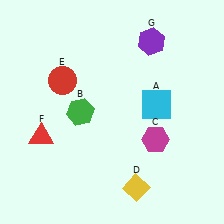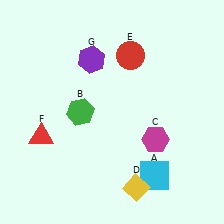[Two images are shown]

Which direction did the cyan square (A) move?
The cyan square (A) moved down.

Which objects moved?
The objects that moved are: the cyan square (A), the red circle (E), the purple hexagon (G).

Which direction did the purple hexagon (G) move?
The purple hexagon (G) moved left.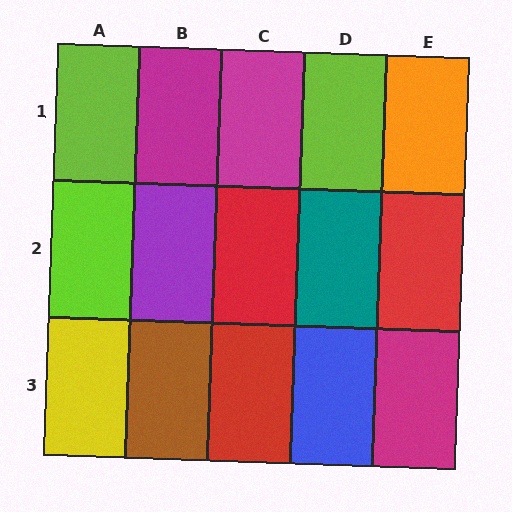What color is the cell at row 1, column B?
Magenta.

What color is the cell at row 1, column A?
Lime.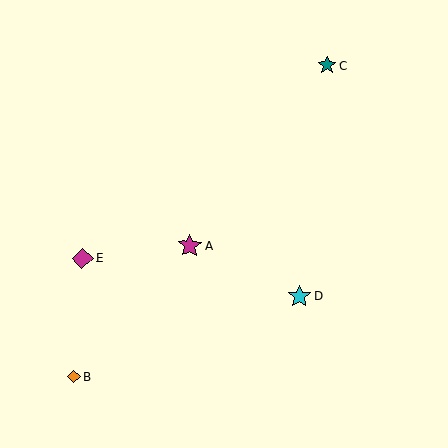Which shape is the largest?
The magenta star (labeled A) is the largest.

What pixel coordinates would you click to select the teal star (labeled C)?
Click at (327, 65) to select the teal star C.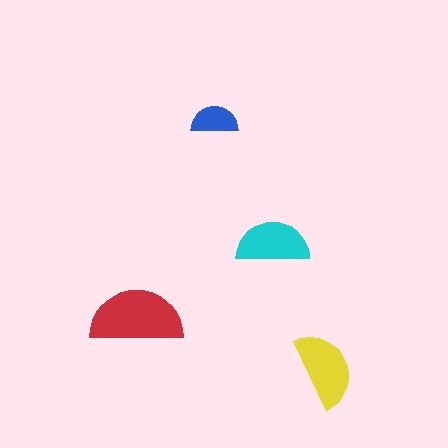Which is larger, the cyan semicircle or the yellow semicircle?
The yellow one.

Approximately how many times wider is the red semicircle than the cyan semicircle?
About 1.5 times wider.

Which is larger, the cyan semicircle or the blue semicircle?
The cyan one.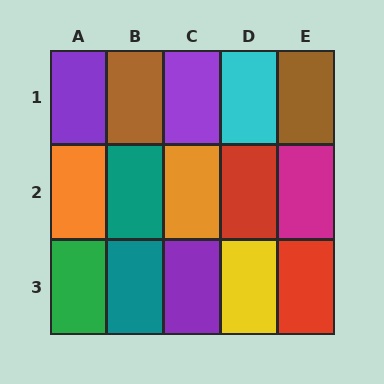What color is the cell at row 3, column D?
Yellow.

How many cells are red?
2 cells are red.